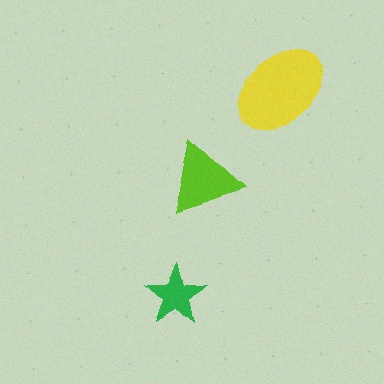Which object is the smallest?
The green star.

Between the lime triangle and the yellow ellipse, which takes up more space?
The yellow ellipse.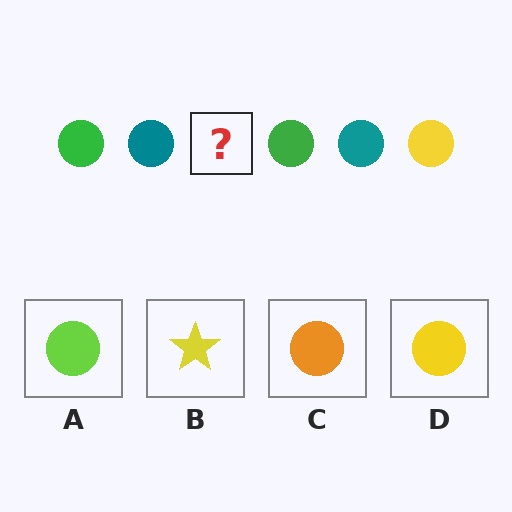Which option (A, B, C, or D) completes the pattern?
D.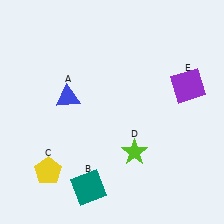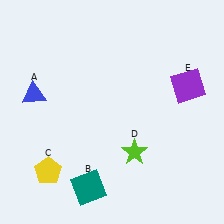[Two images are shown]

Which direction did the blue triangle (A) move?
The blue triangle (A) moved left.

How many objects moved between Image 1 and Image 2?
1 object moved between the two images.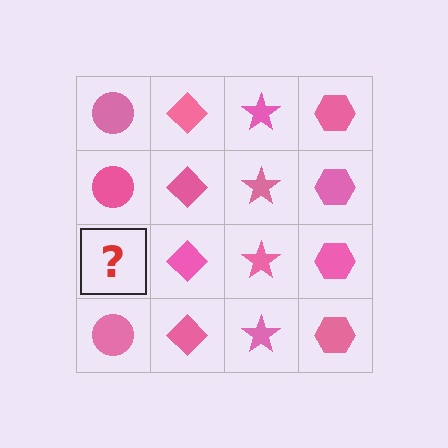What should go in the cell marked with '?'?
The missing cell should contain a pink circle.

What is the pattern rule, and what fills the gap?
The rule is that each column has a consistent shape. The gap should be filled with a pink circle.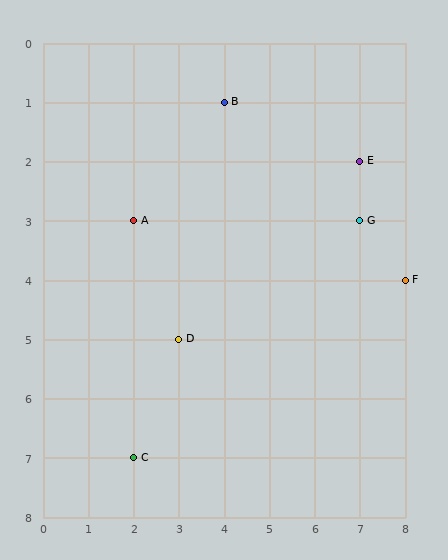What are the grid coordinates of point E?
Point E is at grid coordinates (7, 2).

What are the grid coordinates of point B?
Point B is at grid coordinates (4, 1).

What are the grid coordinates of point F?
Point F is at grid coordinates (8, 4).